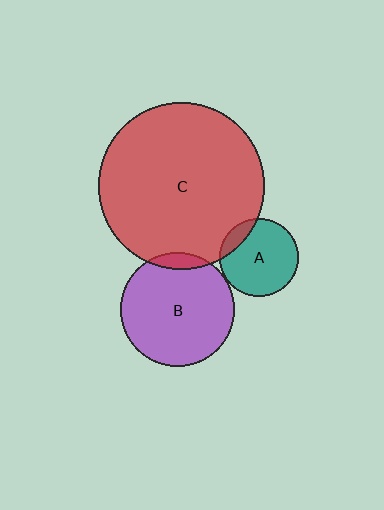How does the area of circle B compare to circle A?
Approximately 2.1 times.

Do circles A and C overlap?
Yes.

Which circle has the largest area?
Circle C (red).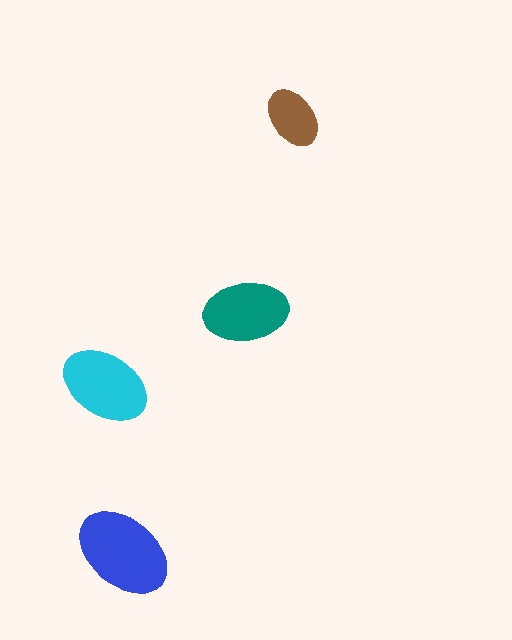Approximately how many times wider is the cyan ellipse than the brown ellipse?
About 1.5 times wider.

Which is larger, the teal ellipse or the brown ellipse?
The teal one.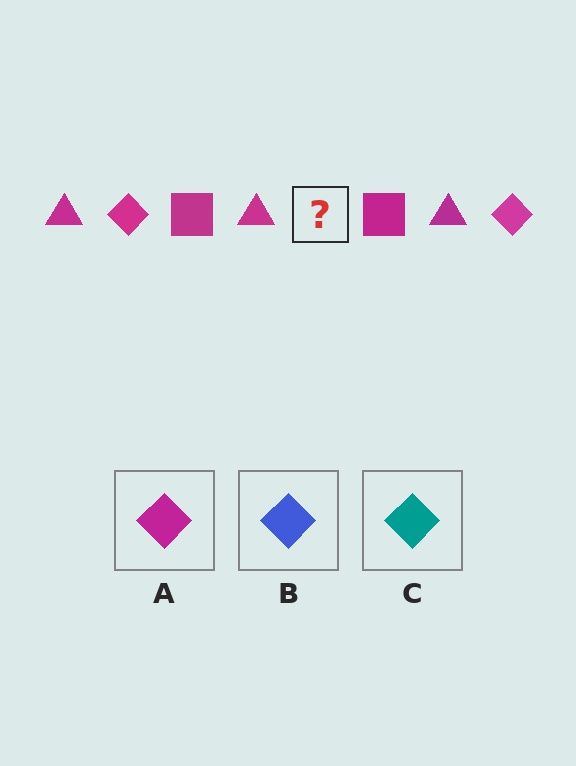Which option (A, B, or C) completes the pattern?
A.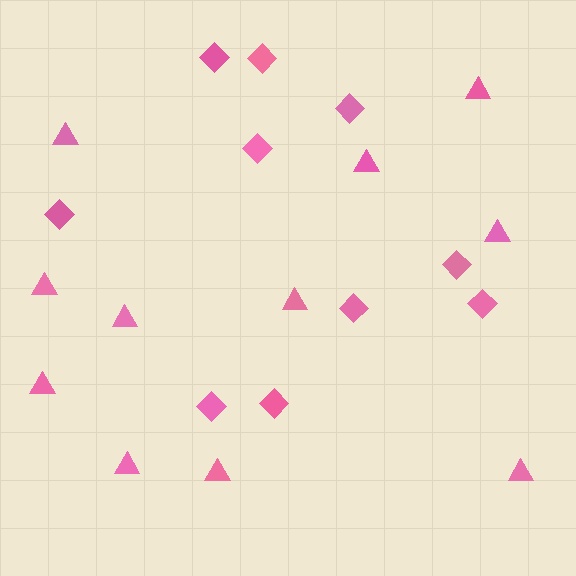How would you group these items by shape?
There are 2 groups: one group of triangles (11) and one group of diamonds (10).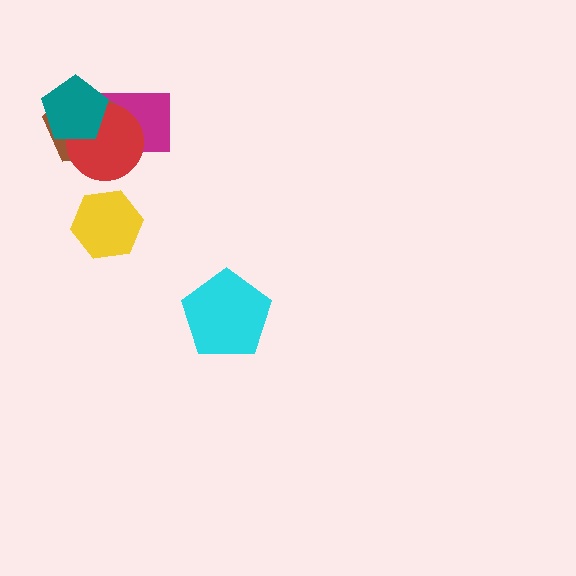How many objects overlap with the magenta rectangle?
3 objects overlap with the magenta rectangle.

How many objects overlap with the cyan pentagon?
0 objects overlap with the cyan pentagon.